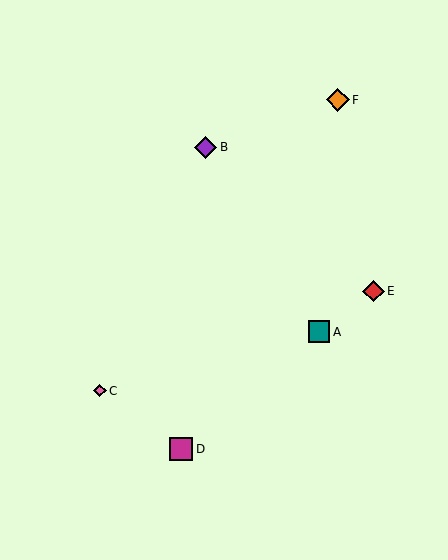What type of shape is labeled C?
Shape C is a pink diamond.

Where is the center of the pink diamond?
The center of the pink diamond is at (100, 391).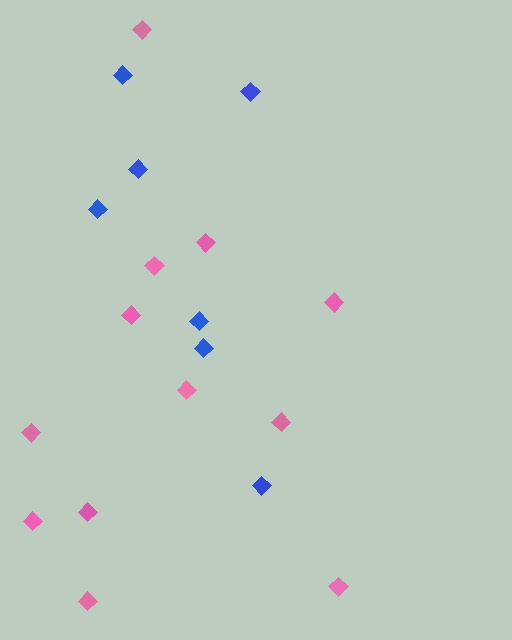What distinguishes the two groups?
There are 2 groups: one group of pink diamonds (12) and one group of blue diamonds (7).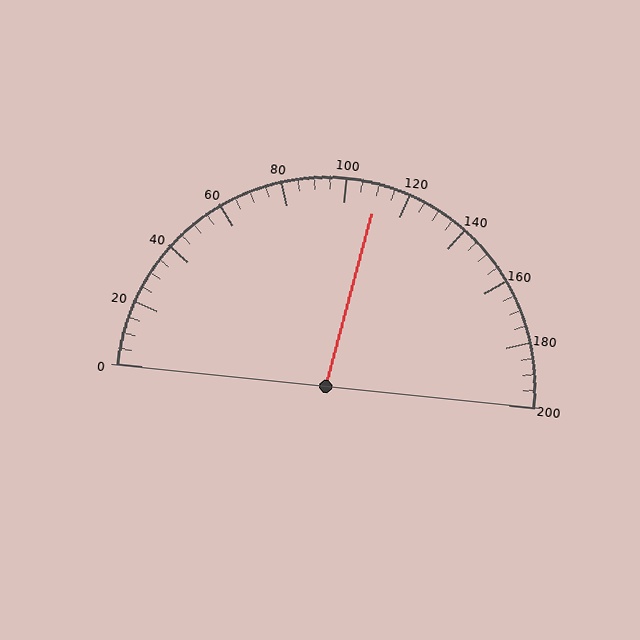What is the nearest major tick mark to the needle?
The nearest major tick mark is 120.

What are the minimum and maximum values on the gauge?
The gauge ranges from 0 to 200.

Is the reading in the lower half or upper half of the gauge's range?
The reading is in the upper half of the range (0 to 200).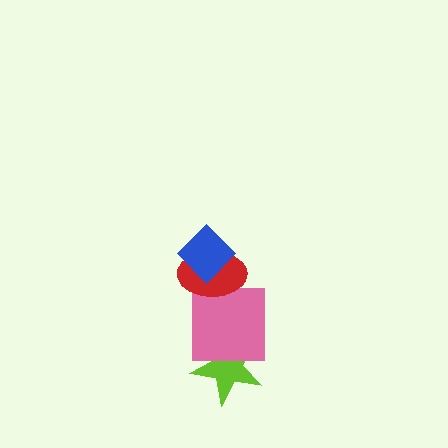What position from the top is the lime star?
The lime star is 4th from the top.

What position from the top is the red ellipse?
The red ellipse is 2nd from the top.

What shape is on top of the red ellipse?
The blue diamond is on top of the red ellipse.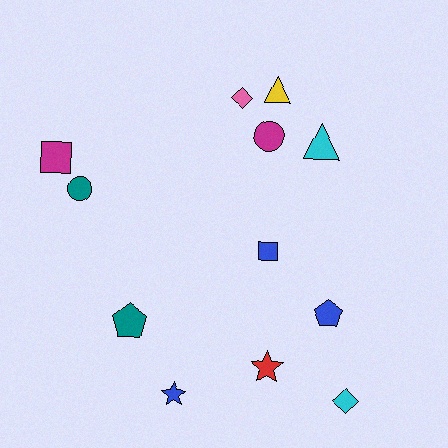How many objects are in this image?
There are 12 objects.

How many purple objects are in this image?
There are no purple objects.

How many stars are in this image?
There are 2 stars.